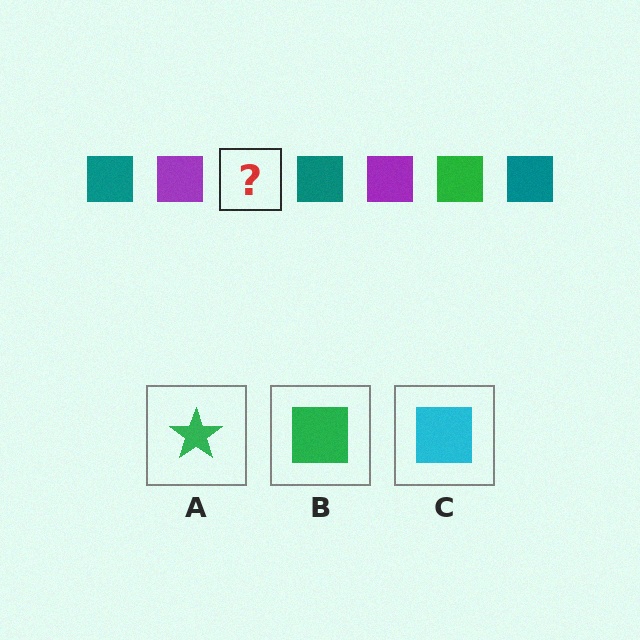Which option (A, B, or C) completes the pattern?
B.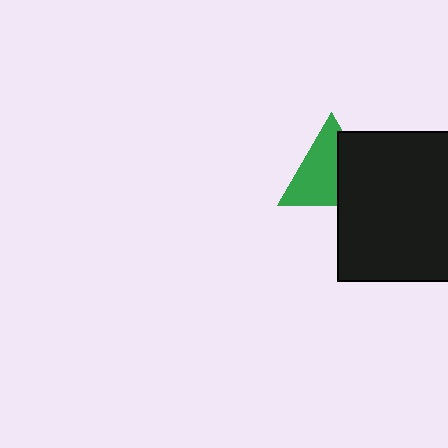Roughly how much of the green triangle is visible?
About half of it is visible (roughly 61%).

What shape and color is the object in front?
The object in front is a black square.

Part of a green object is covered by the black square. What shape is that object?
It is a triangle.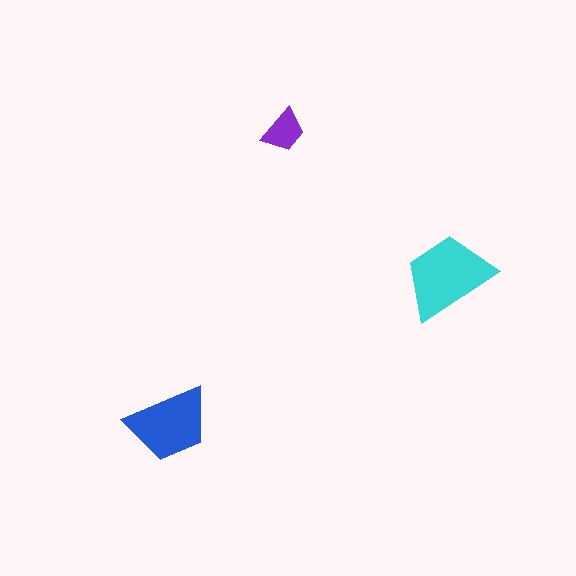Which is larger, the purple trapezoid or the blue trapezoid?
The blue one.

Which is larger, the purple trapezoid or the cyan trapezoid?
The cyan one.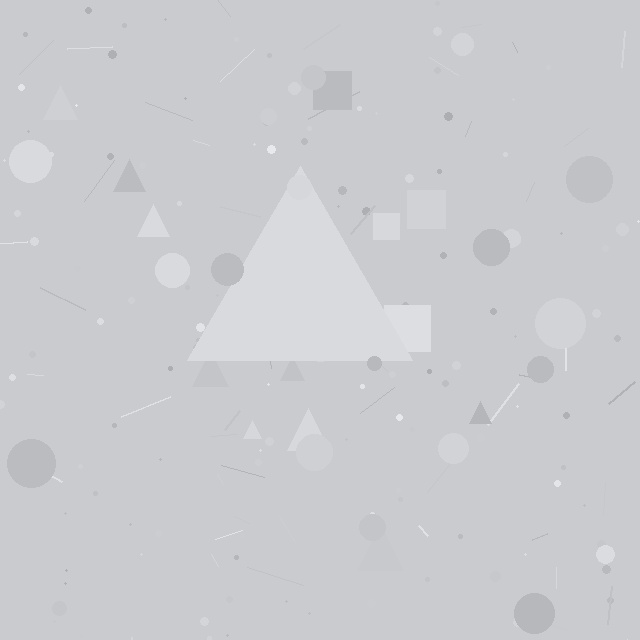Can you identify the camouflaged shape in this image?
The camouflaged shape is a triangle.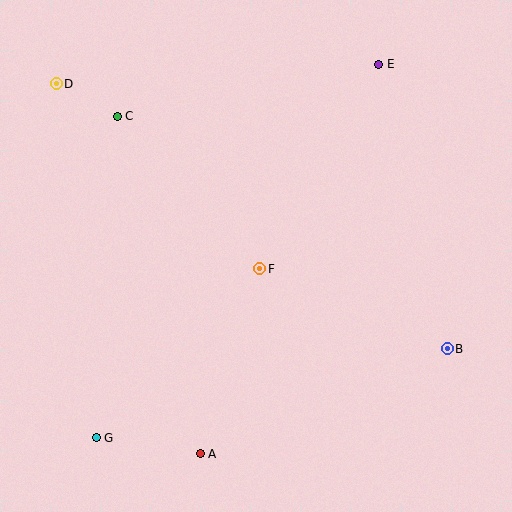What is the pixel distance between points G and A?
The distance between G and A is 105 pixels.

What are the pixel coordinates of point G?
Point G is at (96, 438).